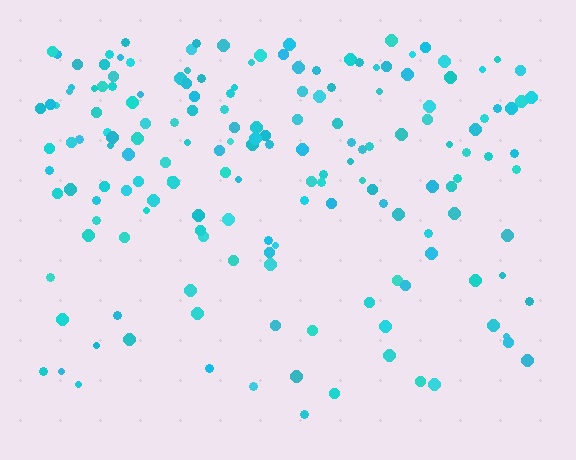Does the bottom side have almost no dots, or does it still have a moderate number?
Still a moderate number, just noticeably fewer than the top.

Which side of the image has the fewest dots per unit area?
The bottom.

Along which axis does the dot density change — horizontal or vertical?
Vertical.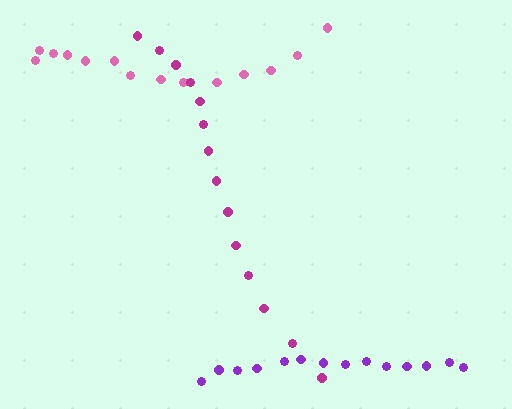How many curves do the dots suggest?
There are 3 distinct paths.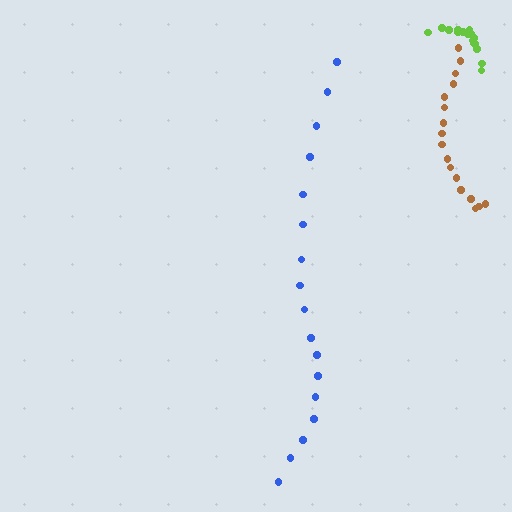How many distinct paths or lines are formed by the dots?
There are 3 distinct paths.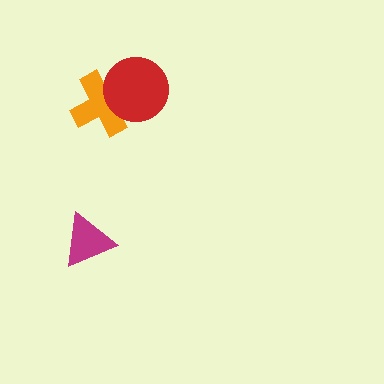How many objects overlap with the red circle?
1 object overlaps with the red circle.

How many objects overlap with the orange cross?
1 object overlaps with the orange cross.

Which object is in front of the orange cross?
The red circle is in front of the orange cross.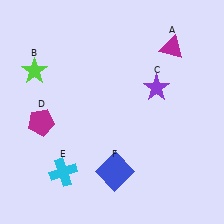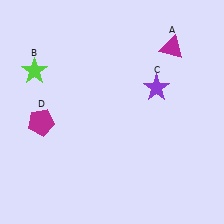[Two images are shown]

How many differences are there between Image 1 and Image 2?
There are 2 differences between the two images.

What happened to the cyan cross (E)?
The cyan cross (E) was removed in Image 2. It was in the bottom-left area of Image 1.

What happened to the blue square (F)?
The blue square (F) was removed in Image 2. It was in the bottom-right area of Image 1.